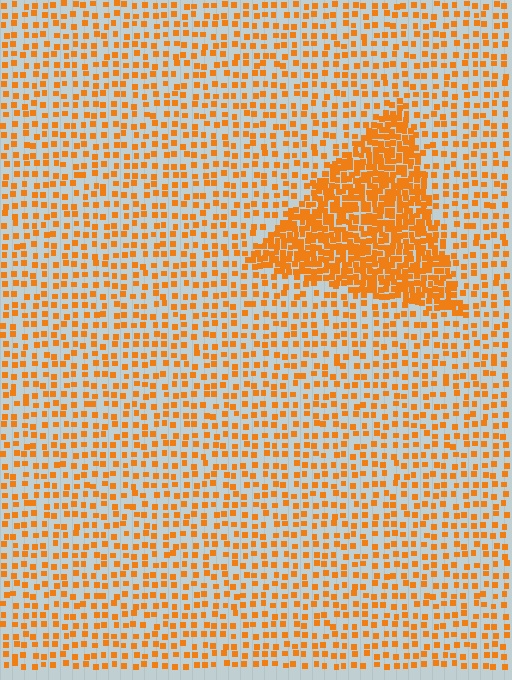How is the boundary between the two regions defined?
The boundary is defined by a change in element density (approximately 2.7x ratio). All elements are the same color, size, and shape.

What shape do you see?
I see a triangle.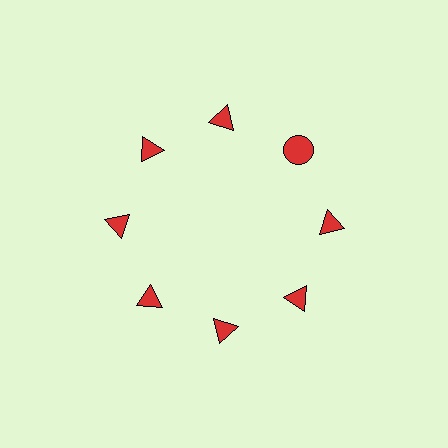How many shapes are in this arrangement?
There are 8 shapes arranged in a ring pattern.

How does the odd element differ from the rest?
It has a different shape: circle instead of triangle.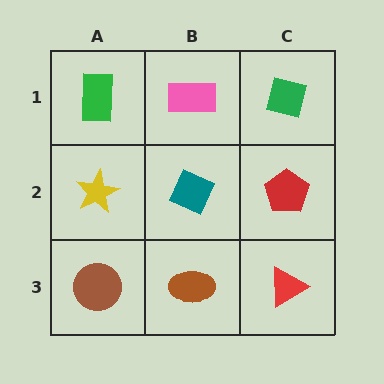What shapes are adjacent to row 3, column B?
A teal diamond (row 2, column B), a brown circle (row 3, column A), a red triangle (row 3, column C).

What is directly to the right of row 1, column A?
A pink rectangle.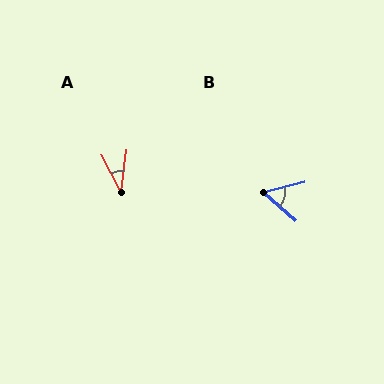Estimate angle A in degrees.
Approximately 35 degrees.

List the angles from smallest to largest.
A (35°), B (56°).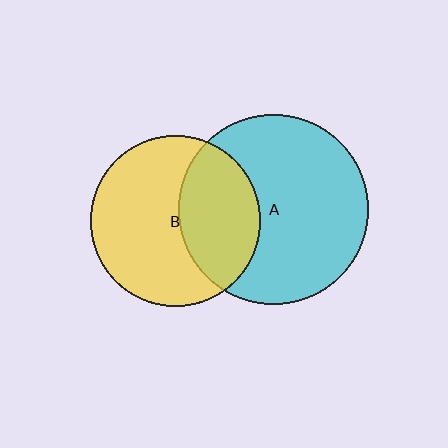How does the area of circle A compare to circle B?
Approximately 1.2 times.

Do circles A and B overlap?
Yes.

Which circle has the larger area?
Circle A (cyan).